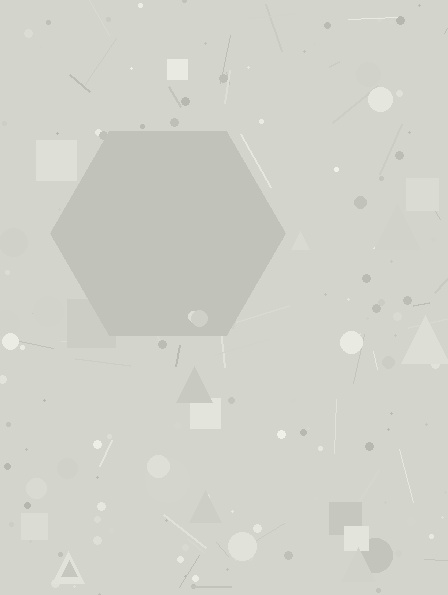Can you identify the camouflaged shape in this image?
The camouflaged shape is a hexagon.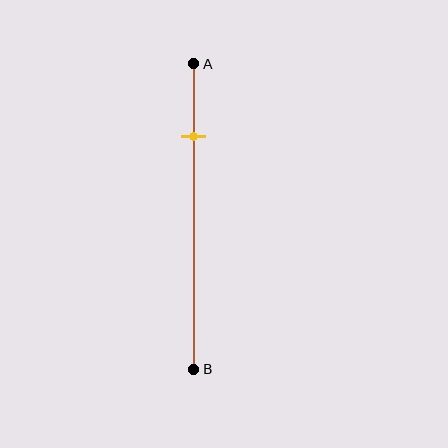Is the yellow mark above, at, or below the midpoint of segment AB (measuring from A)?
The yellow mark is above the midpoint of segment AB.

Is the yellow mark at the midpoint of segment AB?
No, the mark is at about 25% from A, not at the 50% midpoint.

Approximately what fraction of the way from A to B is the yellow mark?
The yellow mark is approximately 25% of the way from A to B.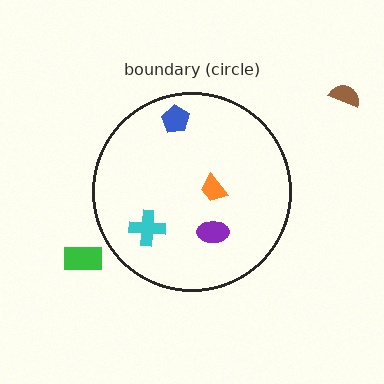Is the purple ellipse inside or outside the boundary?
Inside.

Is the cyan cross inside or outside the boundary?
Inside.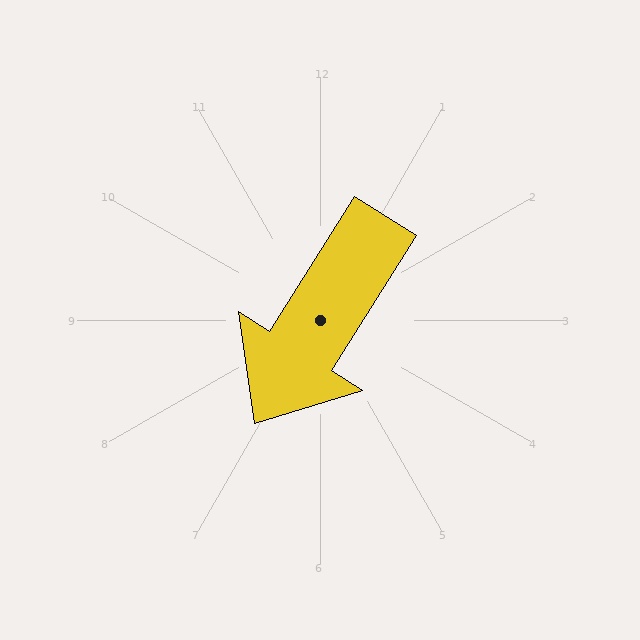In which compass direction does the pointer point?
Southwest.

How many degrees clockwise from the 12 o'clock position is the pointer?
Approximately 212 degrees.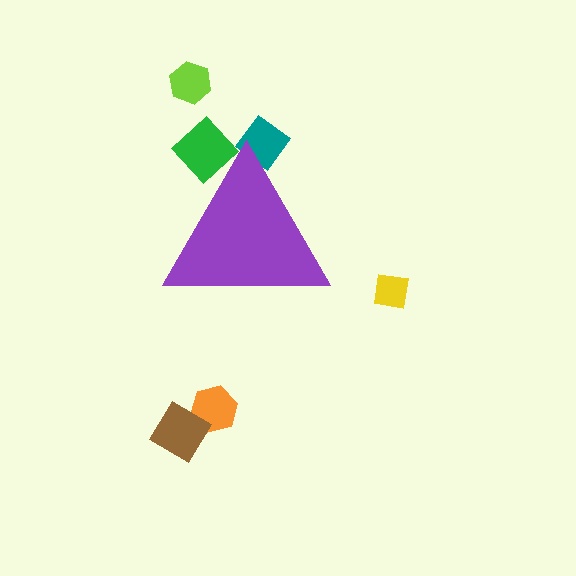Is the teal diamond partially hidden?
Yes, the teal diamond is partially hidden behind the purple triangle.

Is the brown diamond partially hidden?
No, the brown diamond is fully visible.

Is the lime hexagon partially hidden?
No, the lime hexagon is fully visible.